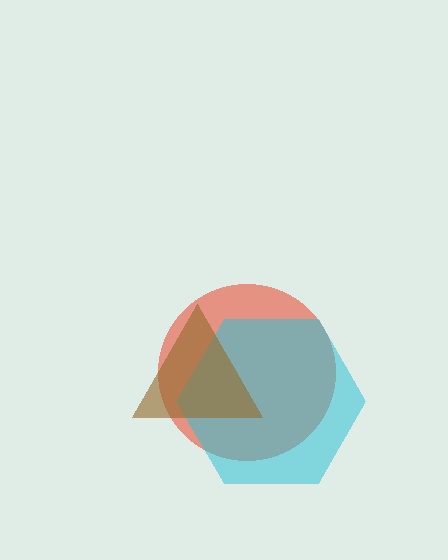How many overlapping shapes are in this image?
There are 3 overlapping shapes in the image.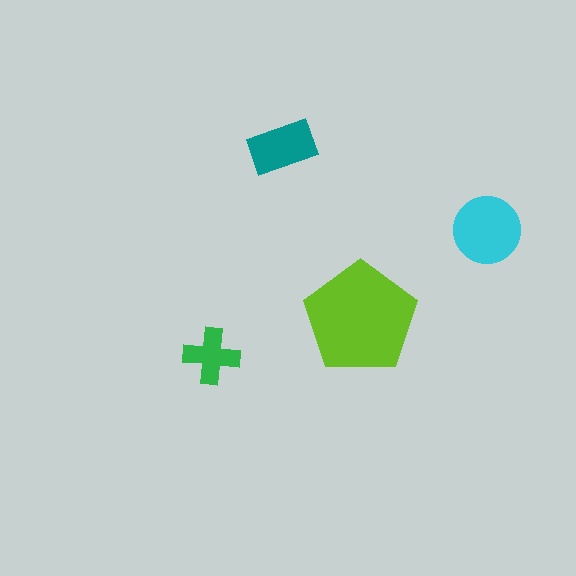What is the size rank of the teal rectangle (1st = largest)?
3rd.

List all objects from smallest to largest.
The green cross, the teal rectangle, the cyan circle, the lime pentagon.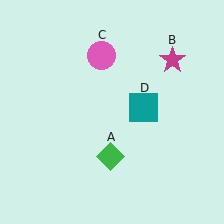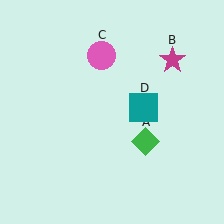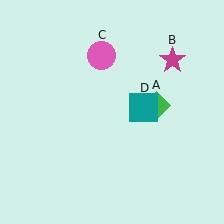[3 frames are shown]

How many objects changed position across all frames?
1 object changed position: green diamond (object A).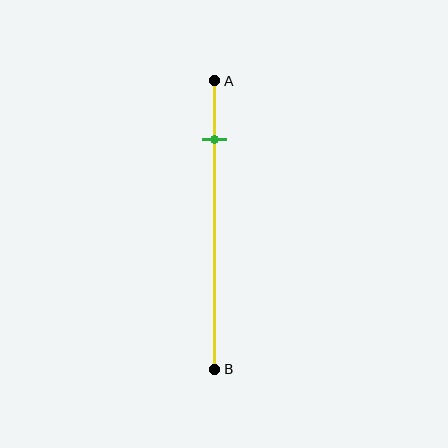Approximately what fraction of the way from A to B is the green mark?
The green mark is approximately 20% of the way from A to B.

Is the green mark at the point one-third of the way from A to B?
No, the mark is at about 20% from A, not at the 33% one-third point.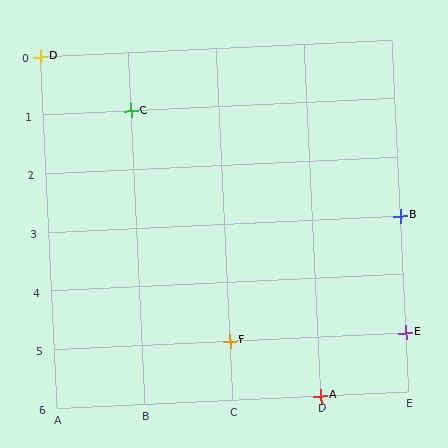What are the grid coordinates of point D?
Point D is at grid coordinates (A, 0).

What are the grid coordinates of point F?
Point F is at grid coordinates (C, 5).